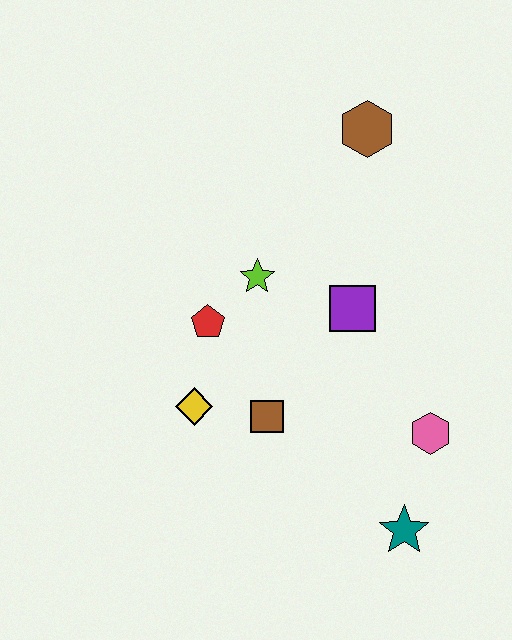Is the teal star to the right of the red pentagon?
Yes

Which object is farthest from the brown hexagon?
The teal star is farthest from the brown hexagon.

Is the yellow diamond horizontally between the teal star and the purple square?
No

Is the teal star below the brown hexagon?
Yes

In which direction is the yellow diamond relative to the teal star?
The yellow diamond is to the left of the teal star.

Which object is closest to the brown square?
The yellow diamond is closest to the brown square.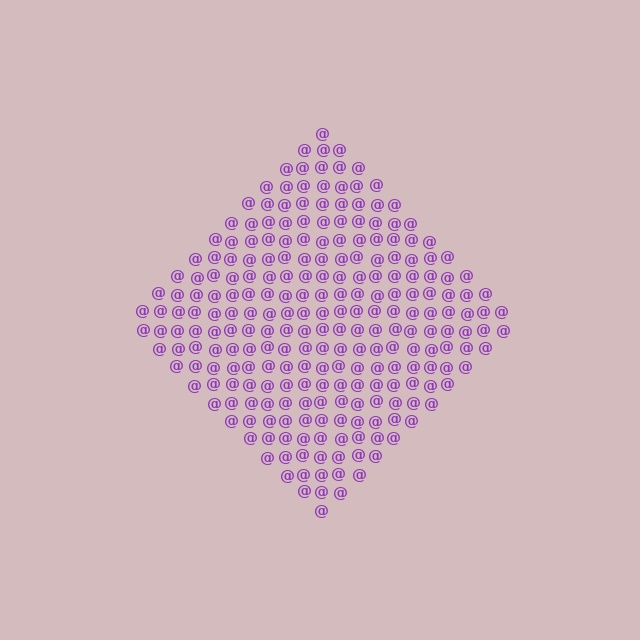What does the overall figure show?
The overall figure shows a diamond.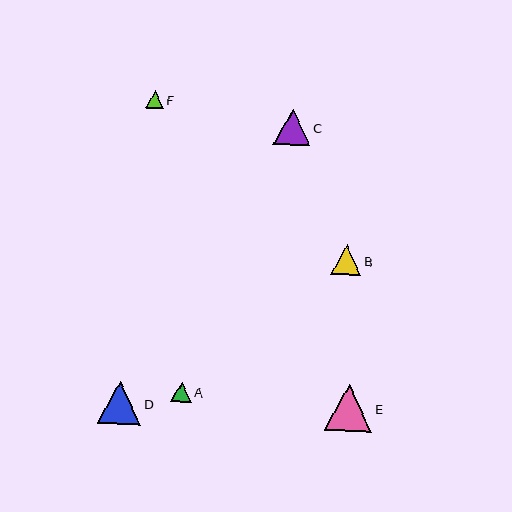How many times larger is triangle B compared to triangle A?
Triangle B is approximately 1.5 times the size of triangle A.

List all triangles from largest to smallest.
From largest to smallest: E, D, C, B, A, F.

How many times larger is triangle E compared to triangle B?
Triangle E is approximately 1.6 times the size of triangle B.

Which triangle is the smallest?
Triangle F is the smallest with a size of approximately 18 pixels.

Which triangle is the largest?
Triangle E is the largest with a size of approximately 47 pixels.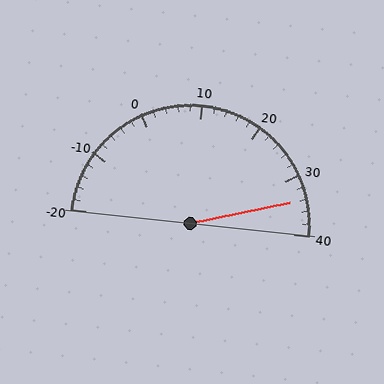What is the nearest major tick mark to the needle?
The nearest major tick mark is 30.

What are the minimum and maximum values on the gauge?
The gauge ranges from -20 to 40.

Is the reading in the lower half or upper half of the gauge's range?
The reading is in the upper half of the range (-20 to 40).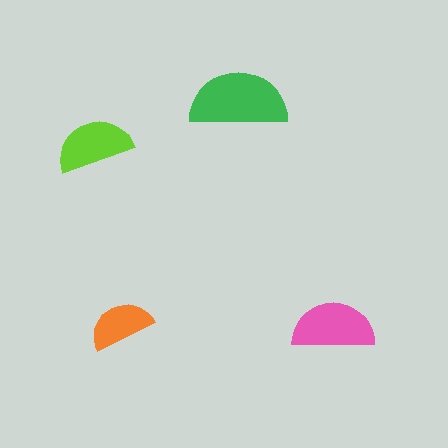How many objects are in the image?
There are 4 objects in the image.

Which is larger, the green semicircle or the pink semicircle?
The green one.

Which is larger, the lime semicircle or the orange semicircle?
The lime one.